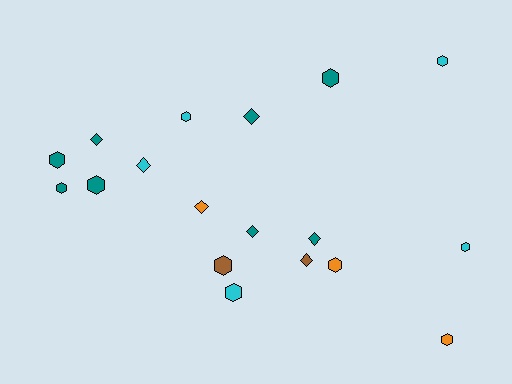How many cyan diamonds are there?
There is 1 cyan diamond.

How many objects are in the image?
There are 18 objects.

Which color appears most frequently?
Teal, with 8 objects.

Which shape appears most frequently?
Hexagon, with 11 objects.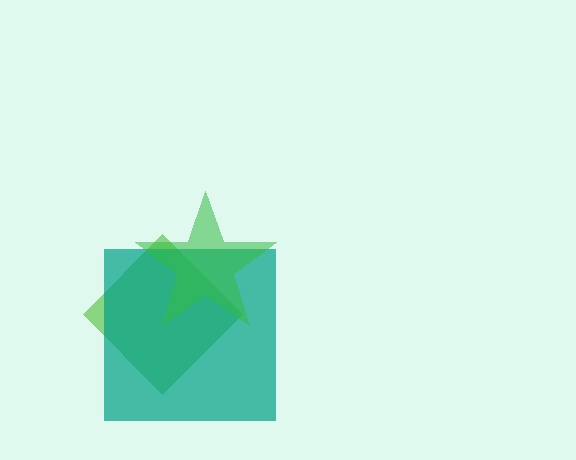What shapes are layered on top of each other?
The layered shapes are: a lime diamond, a teal square, a green star.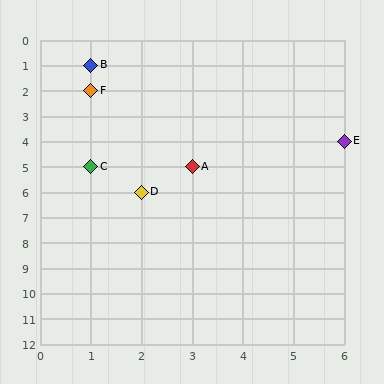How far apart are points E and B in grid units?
Points E and B are 5 columns and 3 rows apart (about 5.8 grid units diagonally).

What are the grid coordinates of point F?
Point F is at grid coordinates (1, 2).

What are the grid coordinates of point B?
Point B is at grid coordinates (1, 1).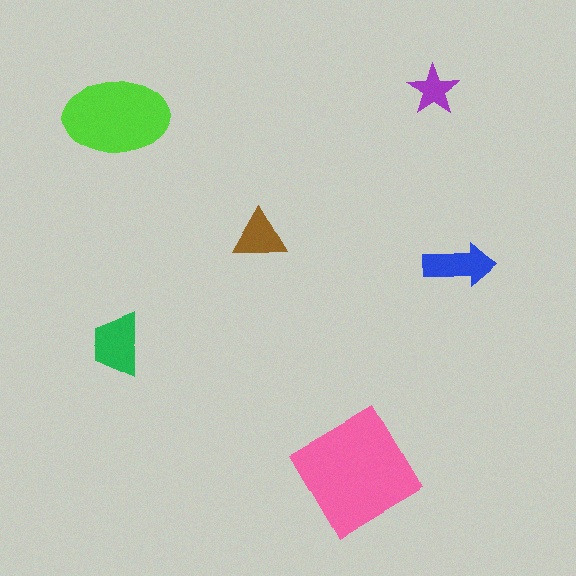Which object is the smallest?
The purple star.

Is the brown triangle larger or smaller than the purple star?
Larger.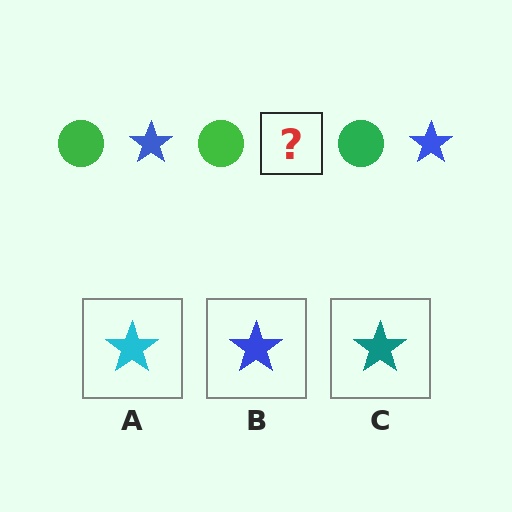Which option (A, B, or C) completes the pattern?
B.